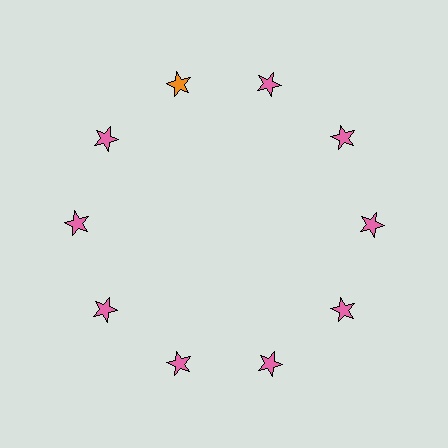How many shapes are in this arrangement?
There are 10 shapes arranged in a ring pattern.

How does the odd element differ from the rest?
It has a different color: orange instead of pink.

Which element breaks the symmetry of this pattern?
The orange star at roughly the 11 o'clock position breaks the symmetry. All other shapes are pink stars.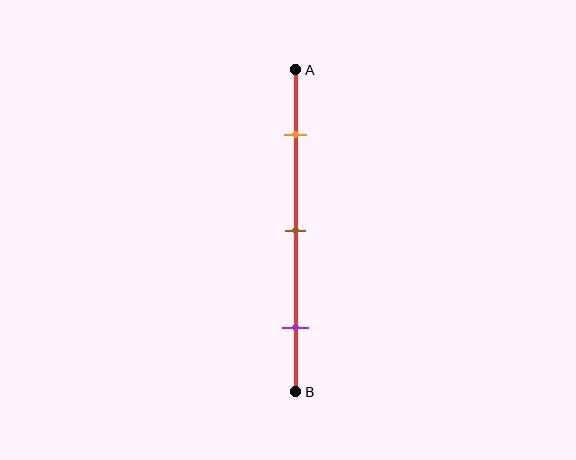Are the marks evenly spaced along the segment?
Yes, the marks are approximately evenly spaced.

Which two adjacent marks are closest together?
The orange and brown marks are the closest adjacent pair.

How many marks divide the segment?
There are 3 marks dividing the segment.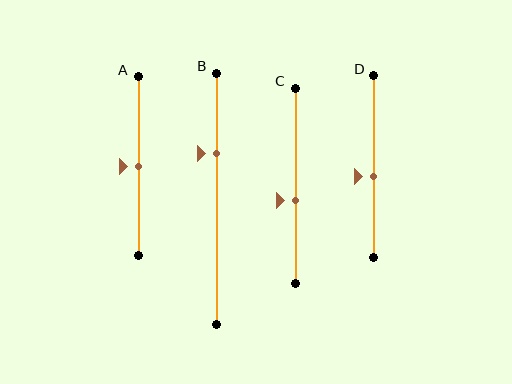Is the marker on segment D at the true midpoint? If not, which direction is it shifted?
No, the marker on segment D is shifted downward by about 5% of the segment length.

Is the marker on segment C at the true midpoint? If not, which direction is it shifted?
No, the marker on segment C is shifted downward by about 7% of the segment length.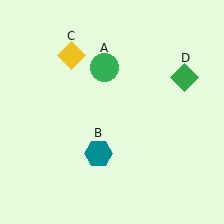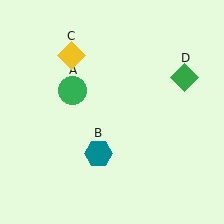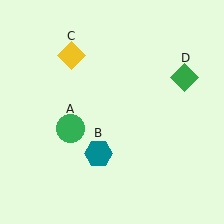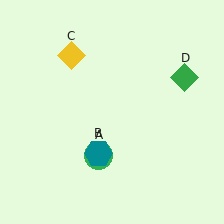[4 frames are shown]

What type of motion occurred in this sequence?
The green circle (object A) rotated counterclockwise around the center of the scene.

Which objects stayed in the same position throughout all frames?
Teal hexagon (object B) and yellow diamond (object C) and green diamond (object D) remained stationary.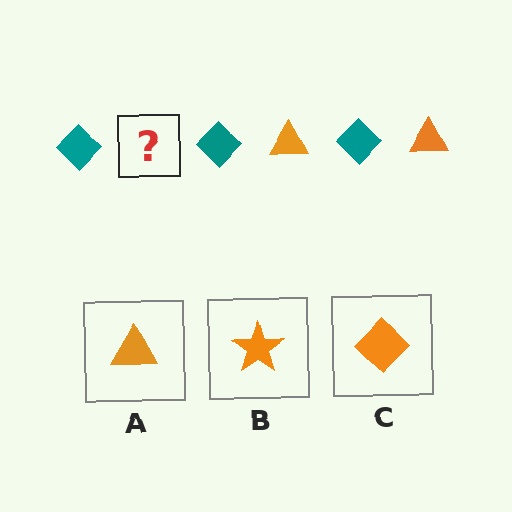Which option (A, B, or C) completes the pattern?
A.